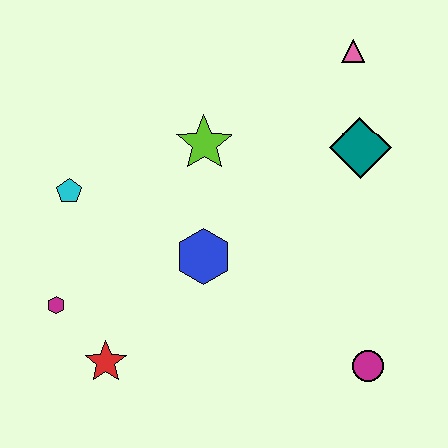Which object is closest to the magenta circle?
The blue hexagon is closest to the magenta circle.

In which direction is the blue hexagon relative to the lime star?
The blue hexagon is below the lime star.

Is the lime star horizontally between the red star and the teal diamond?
Yes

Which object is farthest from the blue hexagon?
The pink triangle is farthest from the blue hexagon.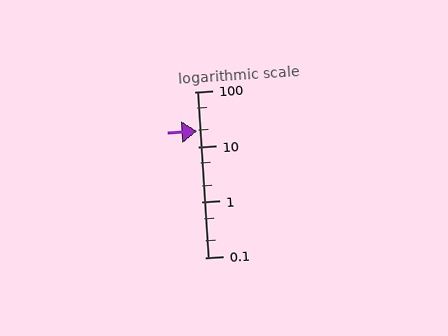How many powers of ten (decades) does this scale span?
The scale spans 3 decades, from 0.1 to 100.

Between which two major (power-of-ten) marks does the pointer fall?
The pointer is between 10 and 100.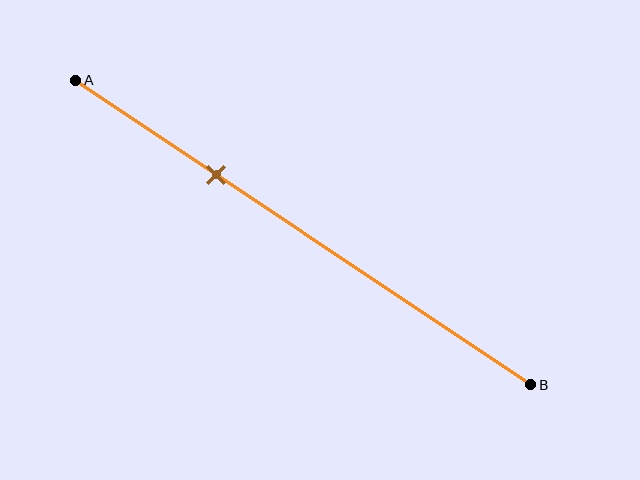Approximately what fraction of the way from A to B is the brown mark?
The brown mark is approximately 30% of the way from A to B.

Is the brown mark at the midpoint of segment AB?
No, the mark is at about 30% from A, not at the 50% midpoint.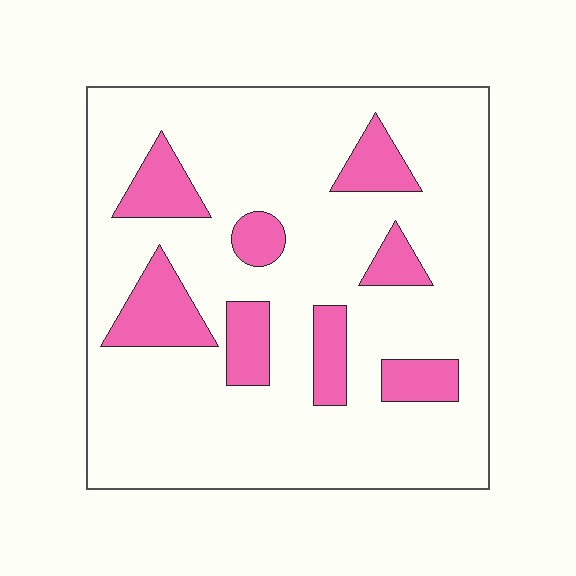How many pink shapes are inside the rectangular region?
8.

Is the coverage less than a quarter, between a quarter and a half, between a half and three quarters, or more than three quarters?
Less than a quarter.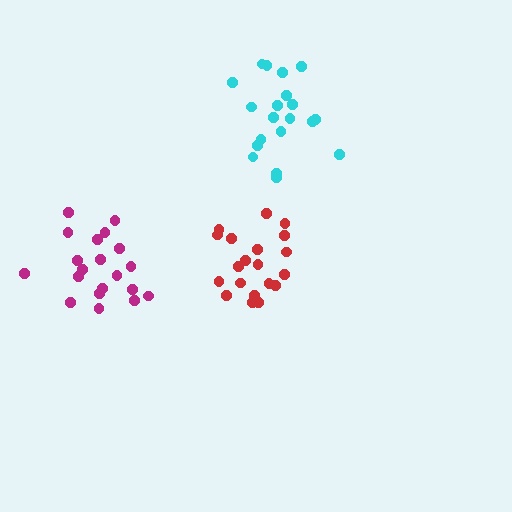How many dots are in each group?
Group 1: 20 dots, Group 2: 20 dots, Group 3: 20 dots (60 total).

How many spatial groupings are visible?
There are 3 spatial groupings.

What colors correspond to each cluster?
The clusters are colored: red, cyan, magenta.